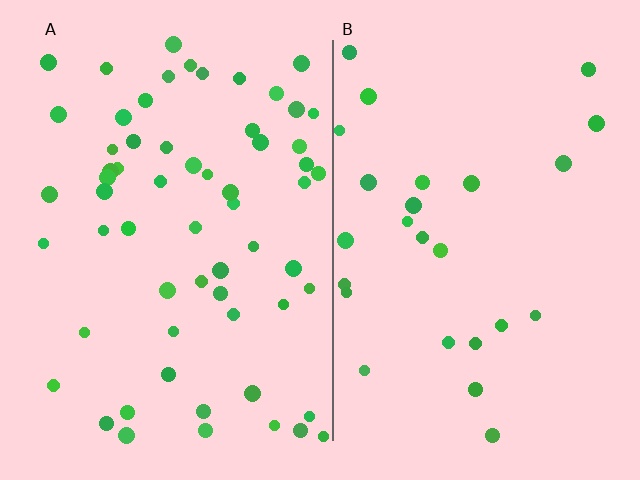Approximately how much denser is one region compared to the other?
Approximately 2.4× — region A over region B.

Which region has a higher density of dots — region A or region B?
A (the left).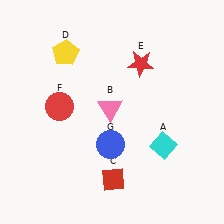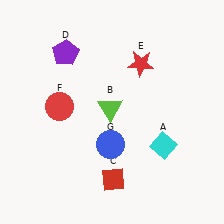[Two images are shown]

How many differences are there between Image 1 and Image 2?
There are 2 differences between the two images.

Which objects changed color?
B changed from pink to lime. D changed from yellow to purple.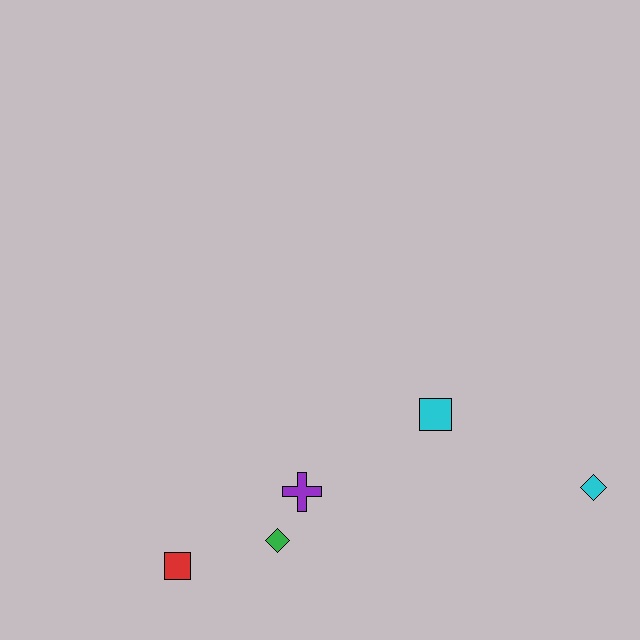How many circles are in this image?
There are no circles.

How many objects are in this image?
There are 5 objects.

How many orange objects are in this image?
There are no orange objects.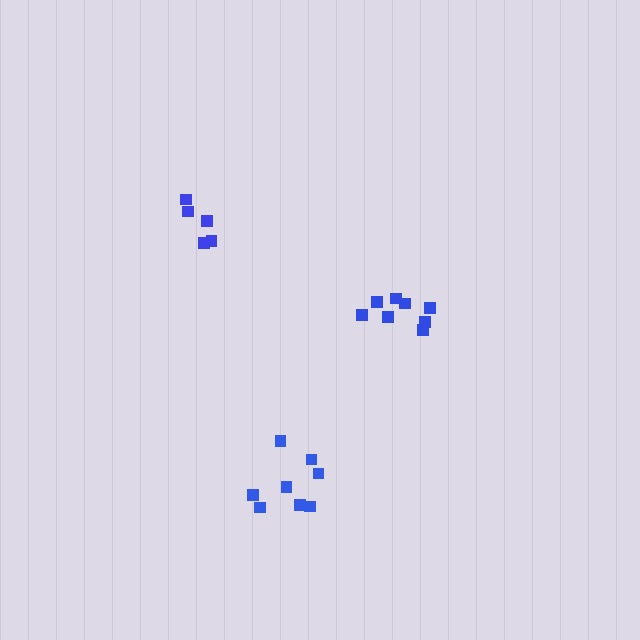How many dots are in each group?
Group 1: 8 dots, Group 2: 8 dots, Group 3: 5 dots (21 total).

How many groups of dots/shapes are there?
There are 3 groups.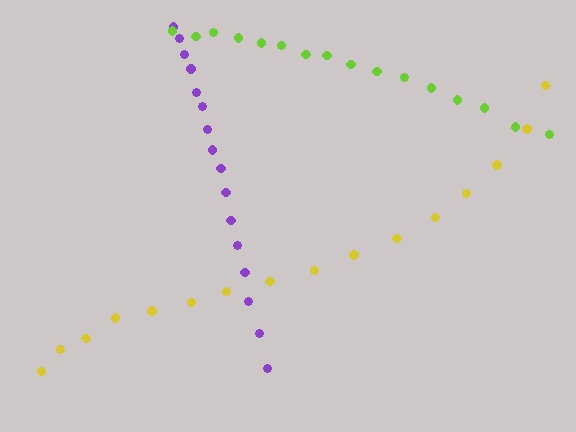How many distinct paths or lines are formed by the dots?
There are 3 distinct paths.